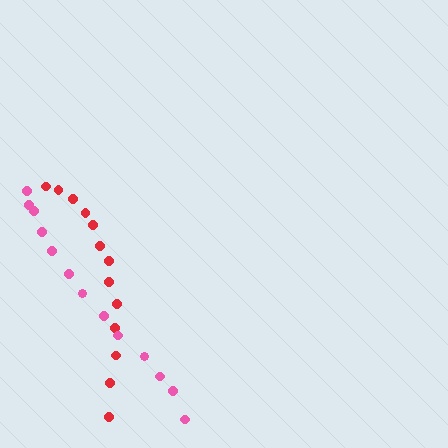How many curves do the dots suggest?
There are 2 distinct paths.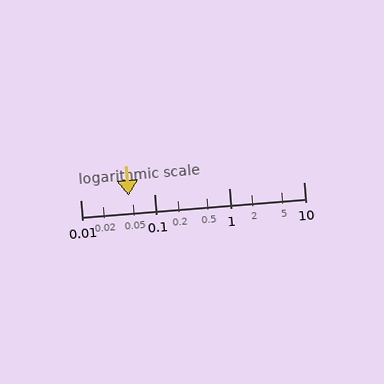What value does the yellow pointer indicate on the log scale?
The pointer indicates approximately 0.044.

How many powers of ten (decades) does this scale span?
The scale spans 3 decades, from 0.01 to 10.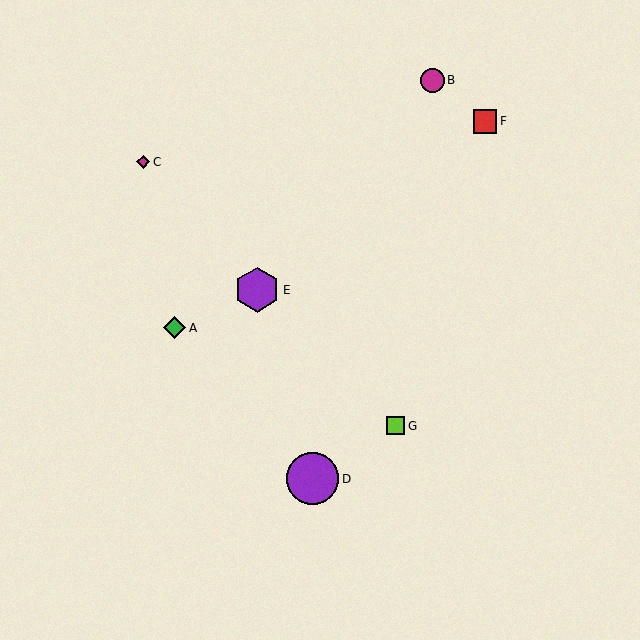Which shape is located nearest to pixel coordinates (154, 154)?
The magenta diamond (labeled C) at (143, 162) is nearest to that location.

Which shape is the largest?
The purple circle (labeled D) is the largest.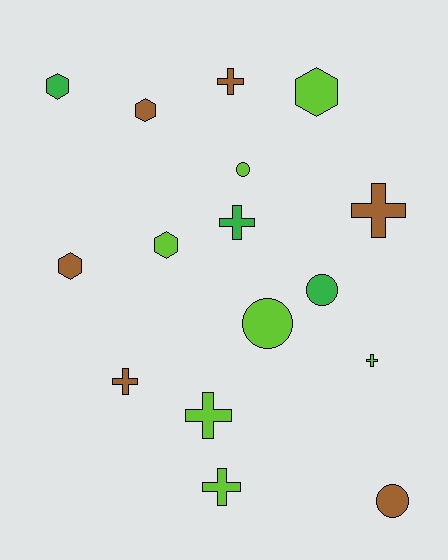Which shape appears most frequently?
Cross, with 7 objects.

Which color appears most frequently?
Lime, with 7 objects.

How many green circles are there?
There is 1 green circle.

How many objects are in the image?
There are 16 objects.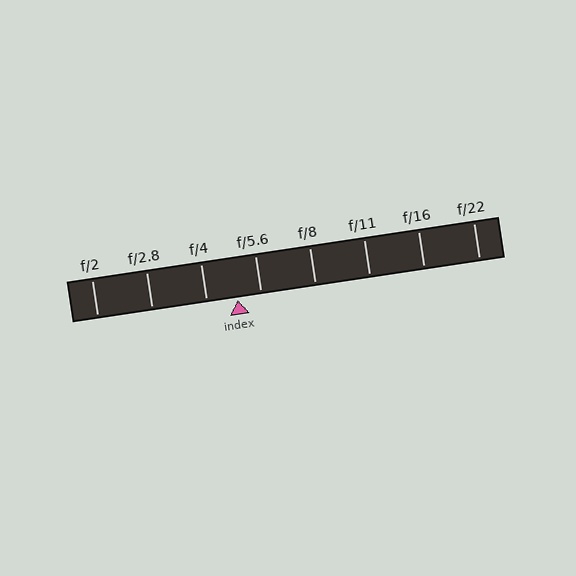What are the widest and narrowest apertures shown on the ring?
The widest aperture shown is f/2 and the narrowest is f/22.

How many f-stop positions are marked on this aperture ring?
There are 8 f-stop positions marked.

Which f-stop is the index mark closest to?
The index mark is closest to f/5.6.